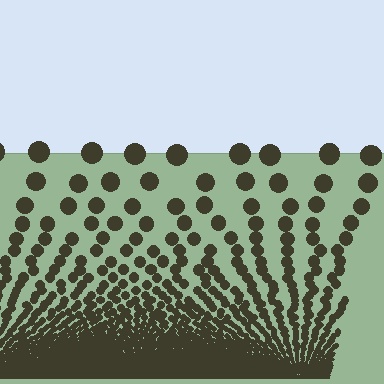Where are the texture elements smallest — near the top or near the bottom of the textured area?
Near the bottom.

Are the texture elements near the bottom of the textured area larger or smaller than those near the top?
Smaller. The gradient is inverted — elements near the bottom are smaller and denser.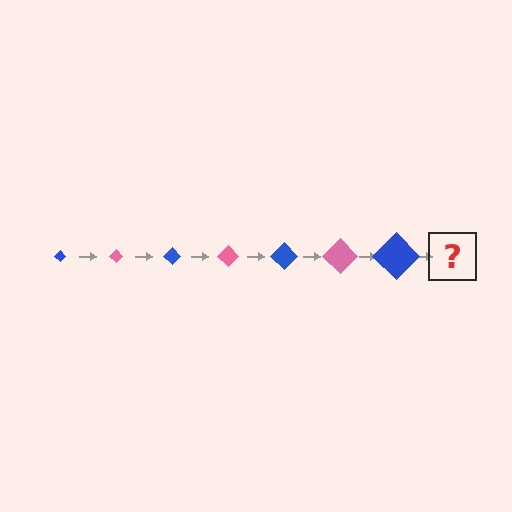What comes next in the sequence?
The next element should be a pink diamond, larger than the previous one.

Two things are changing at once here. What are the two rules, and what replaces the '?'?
The two rules are that the diamond grows larger each step and the color cycles through blue and pink. The '?' should be a pink diamond, larger than the previous one.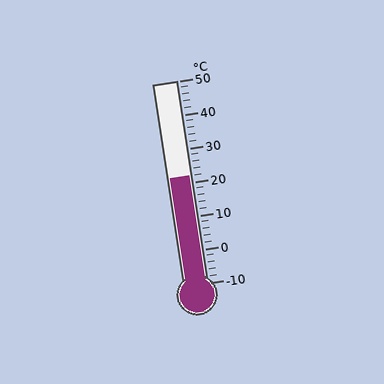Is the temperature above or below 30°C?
The temperature is below 30°C.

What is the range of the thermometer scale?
The thermometer scale ranges from -10°C to 50°C.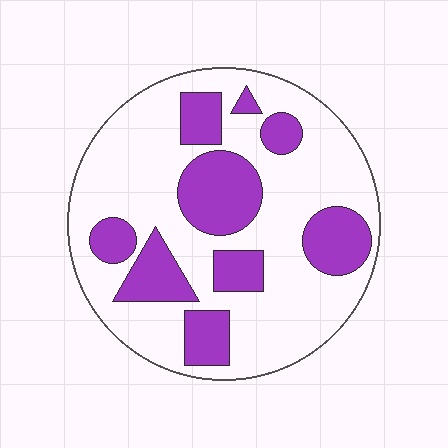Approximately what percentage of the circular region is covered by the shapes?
Approximately 30%.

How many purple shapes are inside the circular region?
9.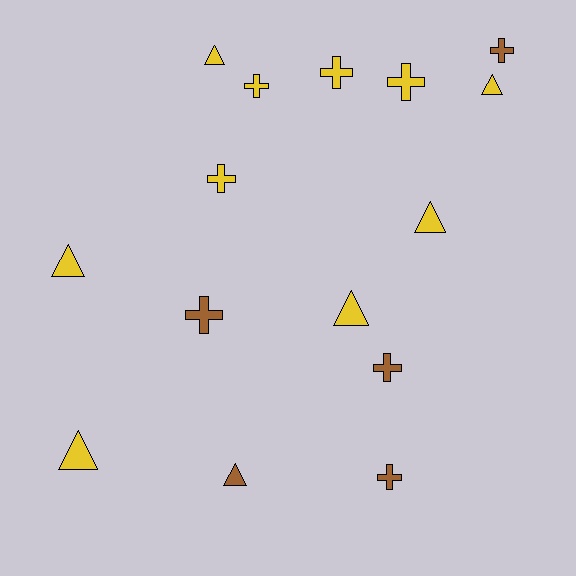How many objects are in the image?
There are 15 objects.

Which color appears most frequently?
Yellow, with 10 objects.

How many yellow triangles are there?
There are 6 yellow triangles.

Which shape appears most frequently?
Cross, with 8 objects.